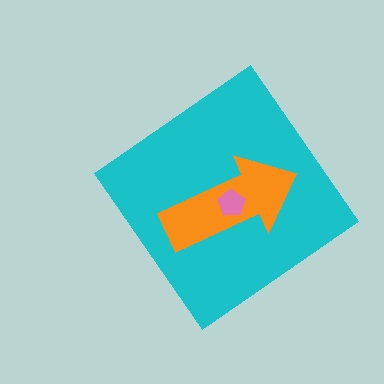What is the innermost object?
The pink pentagon.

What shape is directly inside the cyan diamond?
The orange arrow.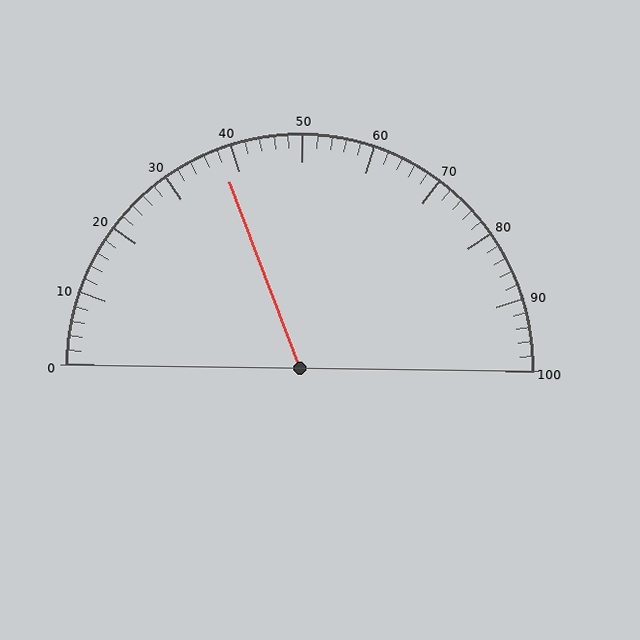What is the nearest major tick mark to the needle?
The nearest major tick mark is 40.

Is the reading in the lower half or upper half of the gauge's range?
The reading is in the lower half of the range (0 to 100).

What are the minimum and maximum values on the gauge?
The gauge ranges from 0 to 100.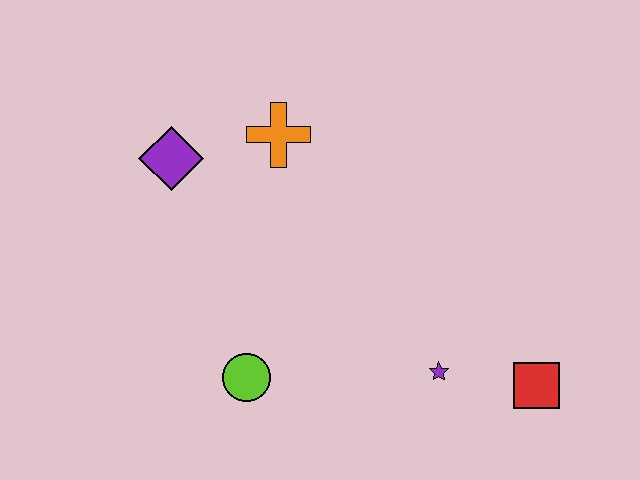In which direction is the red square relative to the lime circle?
The red square is to the right of the lime circle.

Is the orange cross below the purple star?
No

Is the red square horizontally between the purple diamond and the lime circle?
No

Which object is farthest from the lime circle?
The red square is farthest from the lime circle.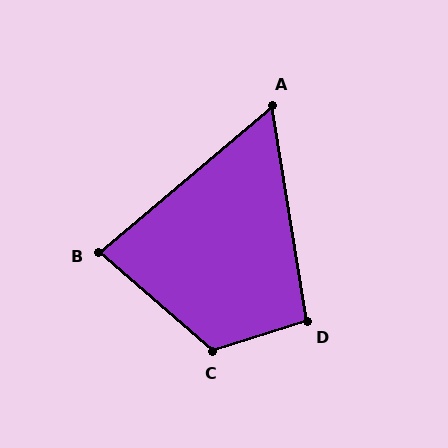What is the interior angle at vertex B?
Approximately 81 degrees (acute).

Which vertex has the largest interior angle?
C, at approximately 121 degrees.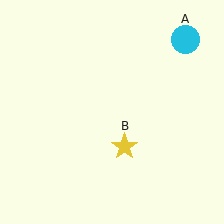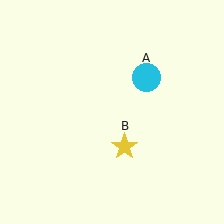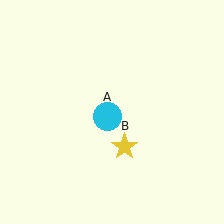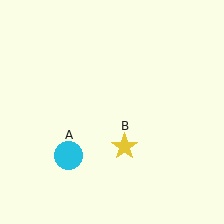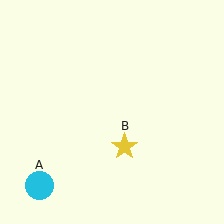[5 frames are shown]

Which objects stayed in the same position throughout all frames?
Yellow star (object B) remained stationary.